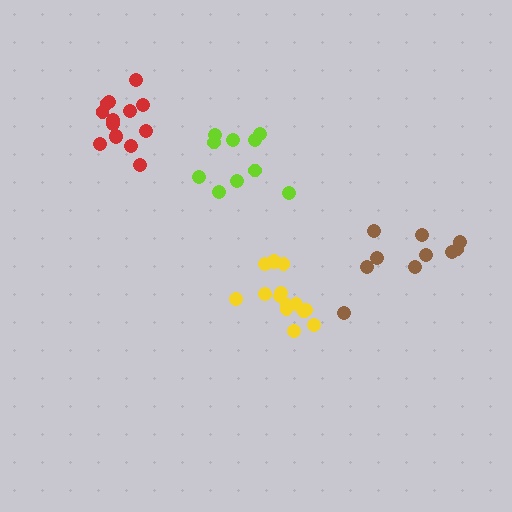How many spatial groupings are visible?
There are 4 spatial groupings.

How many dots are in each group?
Group 1: 10 dots, Group 2: 14 dots, Group 3: 15 dots, Group 4: 10 dots (49 total).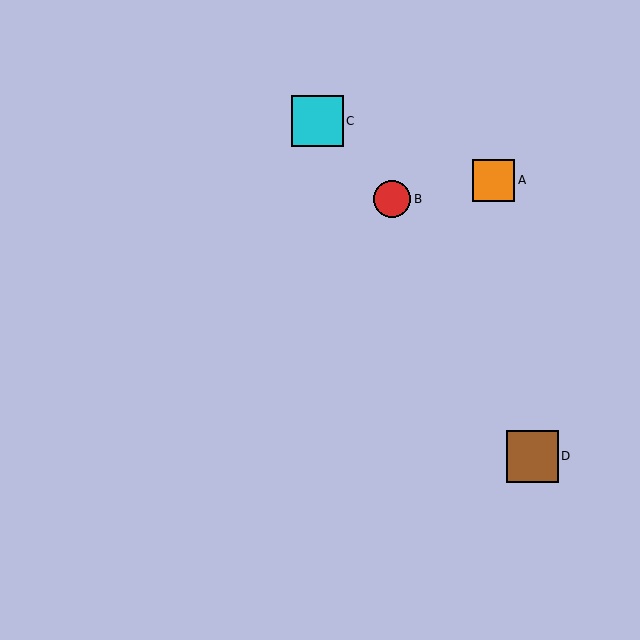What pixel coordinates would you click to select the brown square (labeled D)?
Click at (532, 456) to select the brown square D.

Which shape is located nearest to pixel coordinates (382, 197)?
The red circle (labeled B) at (392, 199) is nearest to that location.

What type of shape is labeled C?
Shape C is a cyan square.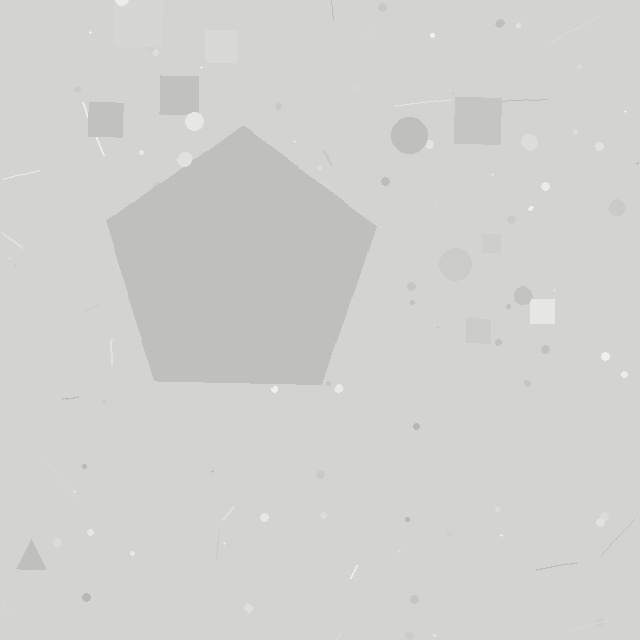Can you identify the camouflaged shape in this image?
The camouflaged shape is a pentagon.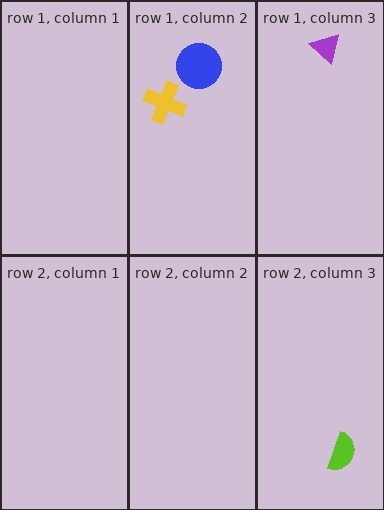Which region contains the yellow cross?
The row 1, column 2 region.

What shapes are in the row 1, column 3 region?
The purple triangle.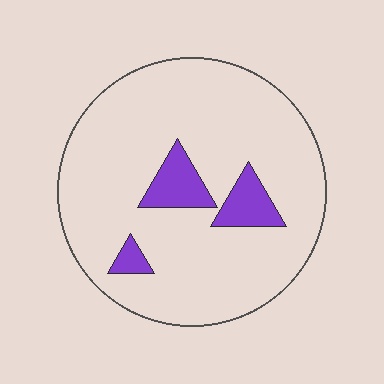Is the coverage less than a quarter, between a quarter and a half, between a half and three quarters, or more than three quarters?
Less than a quarter.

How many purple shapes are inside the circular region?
3.